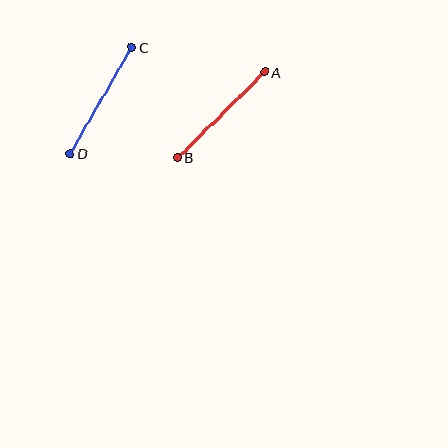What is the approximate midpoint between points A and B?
The midpoint is at approximately (221, 115) pixels.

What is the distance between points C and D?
The distance is approximately 123 pixels.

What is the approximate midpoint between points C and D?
The midpoint is at approximately (101, 101) pixels.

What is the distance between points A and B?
The distance is approximately 122 pixels.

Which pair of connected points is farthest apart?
Points C and D are farthest apart.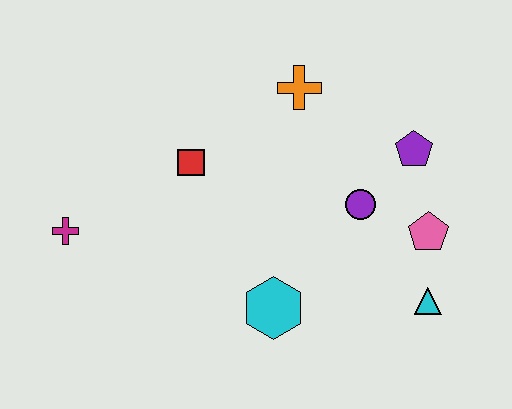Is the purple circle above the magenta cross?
Yes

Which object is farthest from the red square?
The cyan triangle is farthest from the red square.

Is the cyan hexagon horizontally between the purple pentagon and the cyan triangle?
No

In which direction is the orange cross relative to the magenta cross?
The orange cross is to the right of the magenta cross.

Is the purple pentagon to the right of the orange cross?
Yes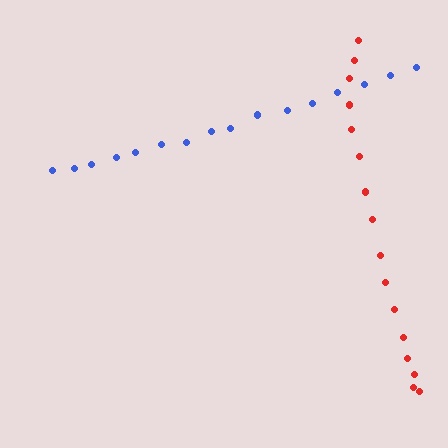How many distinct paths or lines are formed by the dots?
There are 2 distinct paths.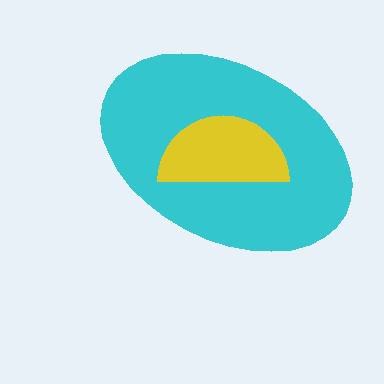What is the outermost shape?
The cyan ellipse.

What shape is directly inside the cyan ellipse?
The yellow semicircle.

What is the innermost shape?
The yellow semicircle.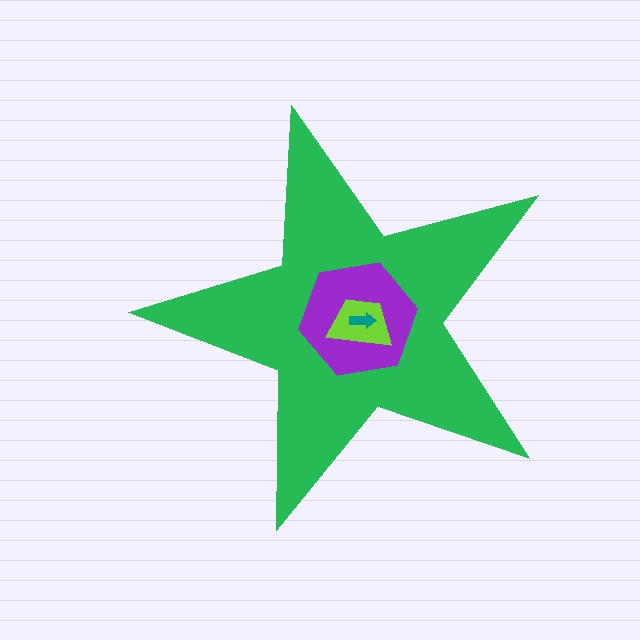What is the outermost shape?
The green star.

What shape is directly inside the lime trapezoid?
The teal arrow.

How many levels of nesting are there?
4.